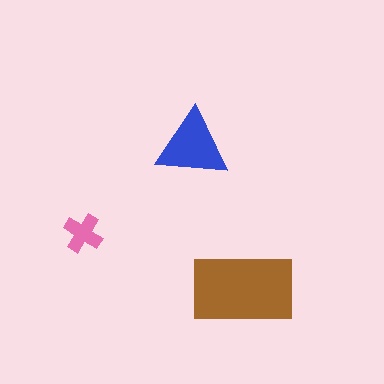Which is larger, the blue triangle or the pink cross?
The blue triangle.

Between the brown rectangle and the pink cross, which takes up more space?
The brown rectangle.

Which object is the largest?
The brown rectangle.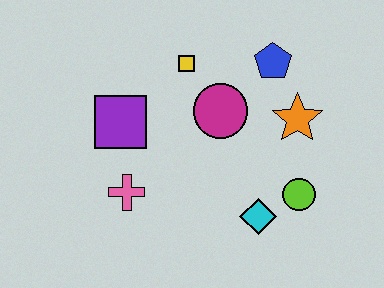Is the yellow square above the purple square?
Yes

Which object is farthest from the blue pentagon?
The pink cross is farthest from the blue pentagon.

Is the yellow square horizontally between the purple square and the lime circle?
Yes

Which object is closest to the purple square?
The pink cross is closest to the purple square.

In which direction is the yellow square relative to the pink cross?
The yellow square is above the pink cross.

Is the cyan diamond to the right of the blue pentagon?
No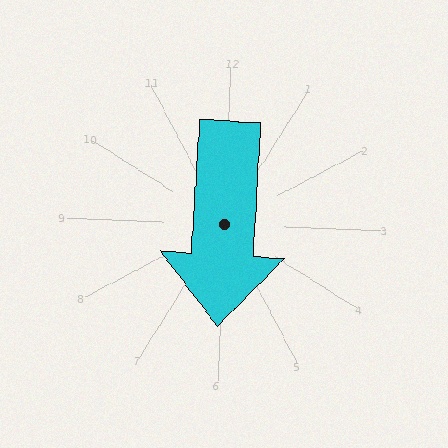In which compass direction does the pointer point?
South.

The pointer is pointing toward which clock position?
Roughly 6 o'clock.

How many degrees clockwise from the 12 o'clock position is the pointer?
Approximately 181 degrees.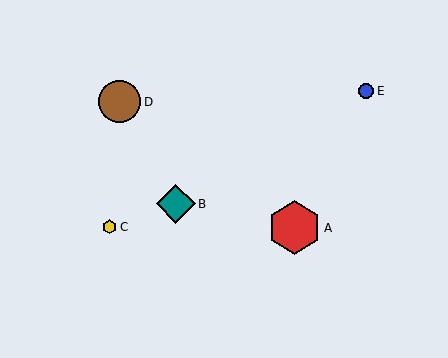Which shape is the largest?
The red hexagon (labeled A) is the largest.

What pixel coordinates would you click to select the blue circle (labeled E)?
Click at (366, 91) to select the blue circle E.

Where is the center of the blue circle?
The center of the blue circle is at (366, 91).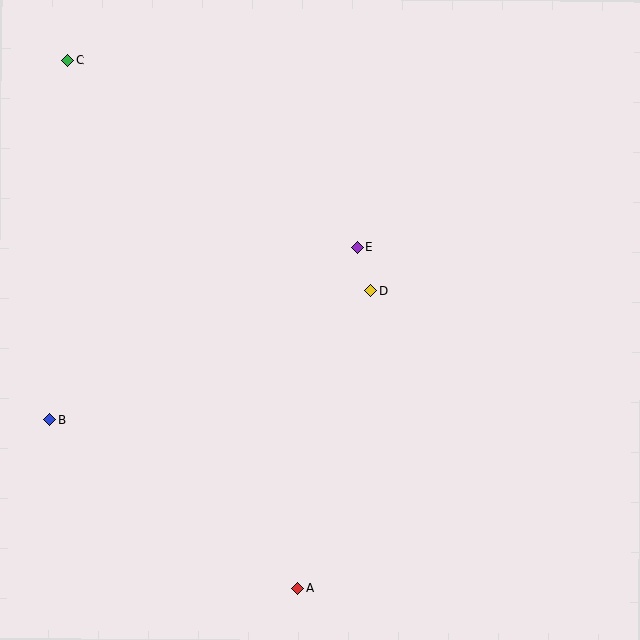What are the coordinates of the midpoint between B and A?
The midpoint between B and A is at (174, 504).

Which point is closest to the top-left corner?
Point C is closest to the top-left corner.